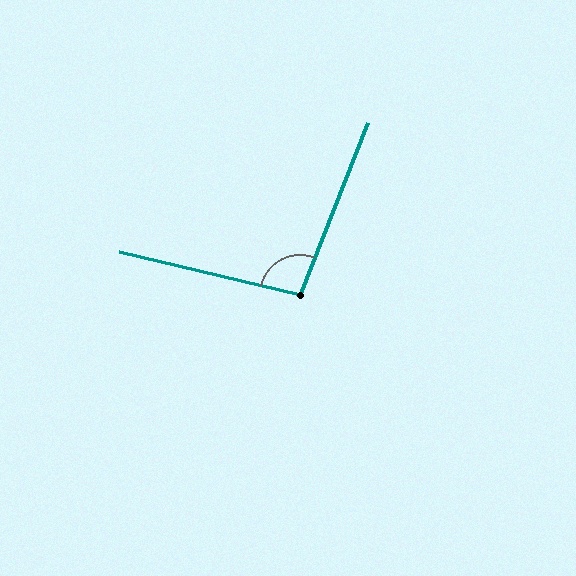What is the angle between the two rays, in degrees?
Approximately 98 degrees.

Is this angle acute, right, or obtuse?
It is obtuse.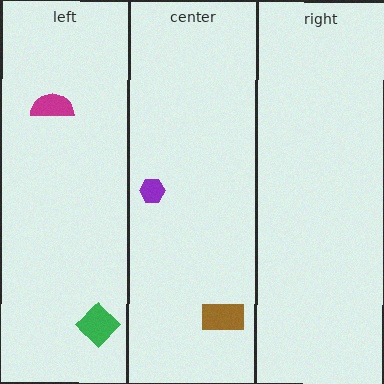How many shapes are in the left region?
2.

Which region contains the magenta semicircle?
The left region.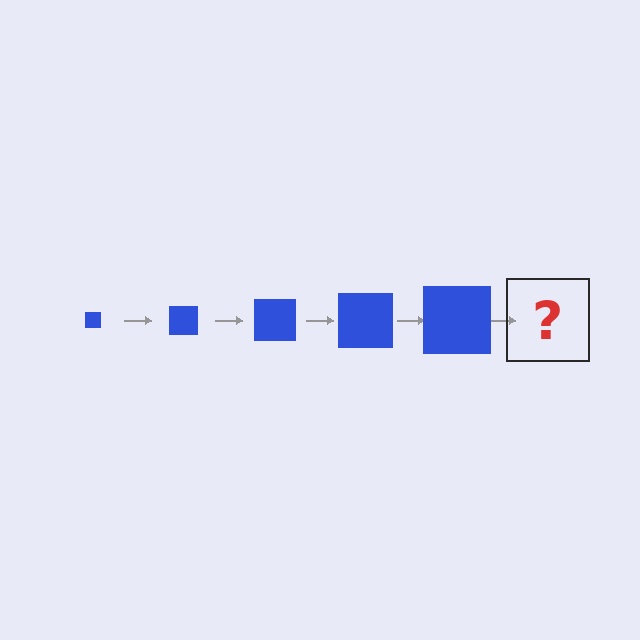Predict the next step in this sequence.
The next step is a blue square, larger than the previous one.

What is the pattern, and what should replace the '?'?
The pattern is that the square gets progressively larger each step. The '?' should be a blue square, larger than the previous one.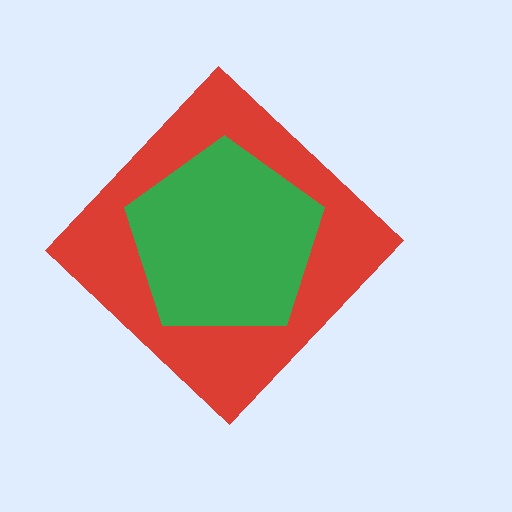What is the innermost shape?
The green pentagon.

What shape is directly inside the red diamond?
The green pentagon.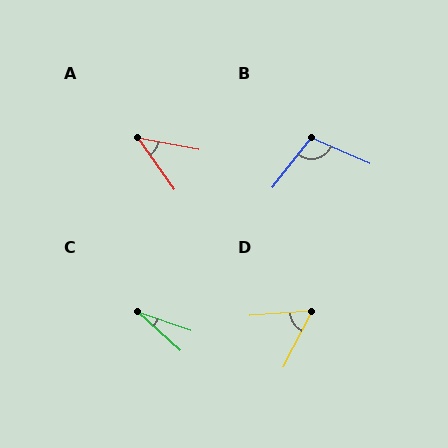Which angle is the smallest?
C, at approximately 23 degrees.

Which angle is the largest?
B, at approximately 104 degrees.